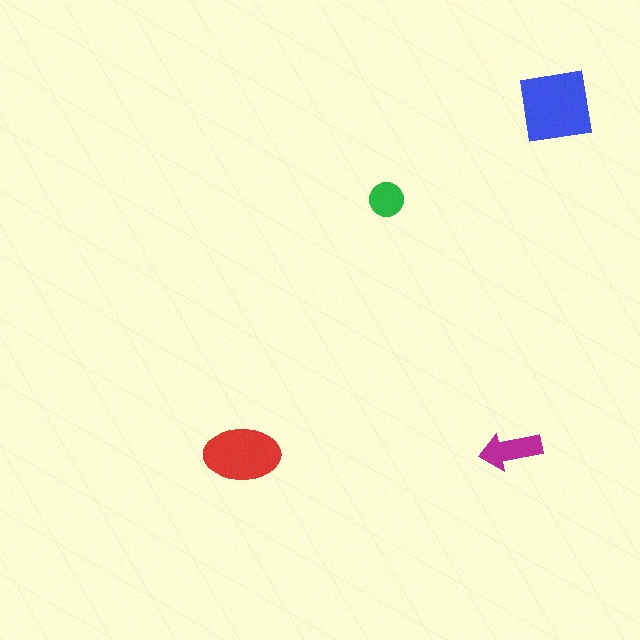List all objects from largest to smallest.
The blue square, the red ellipse, the magenta arrow, the green circle.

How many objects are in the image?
There are 4 objects in the image.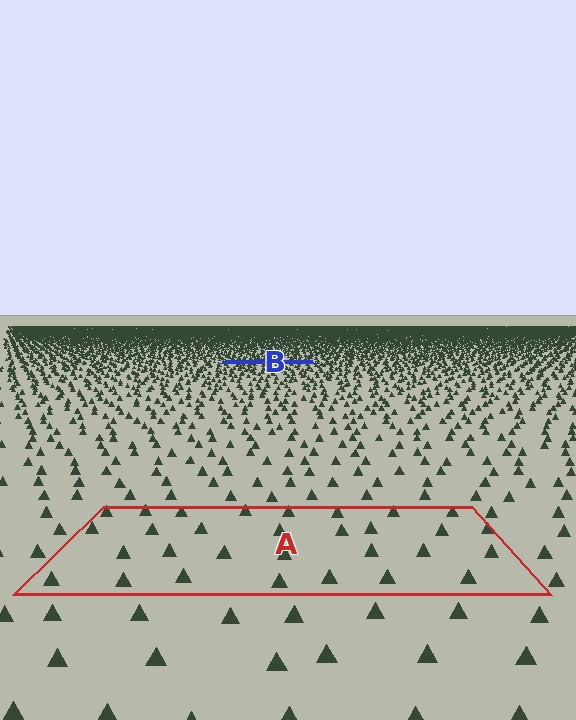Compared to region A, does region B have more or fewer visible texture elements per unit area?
Region B has more texture elements per unit area — they are packed more densely because it is farther away.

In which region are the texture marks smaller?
The texture marks are smaller in region B, because it is farther away.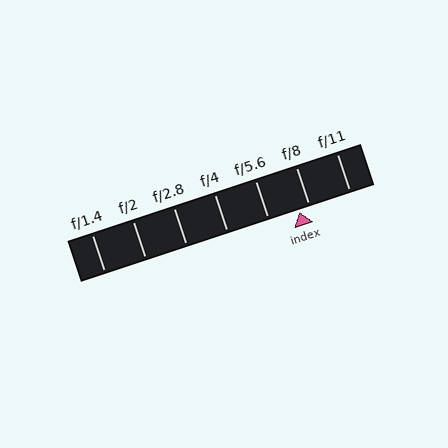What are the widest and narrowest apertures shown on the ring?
The widest aperture shown is f/1.4 and the narrowest is f/11.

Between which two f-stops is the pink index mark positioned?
The index mark is between f/5.6 and f/8.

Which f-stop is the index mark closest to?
The index mark is closest to f/8.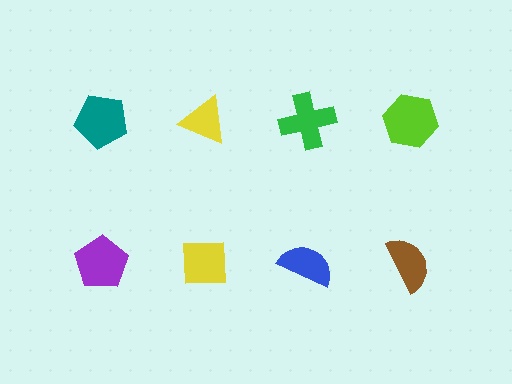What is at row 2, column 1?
A purple pentagon.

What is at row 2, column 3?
A blue semicircle.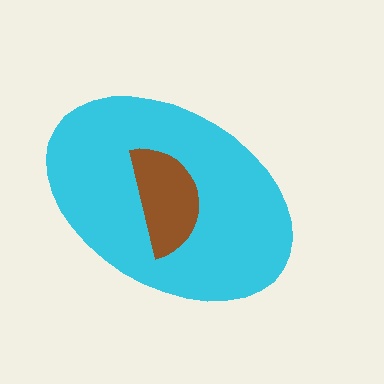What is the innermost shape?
The brown semicircle.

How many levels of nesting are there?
2.